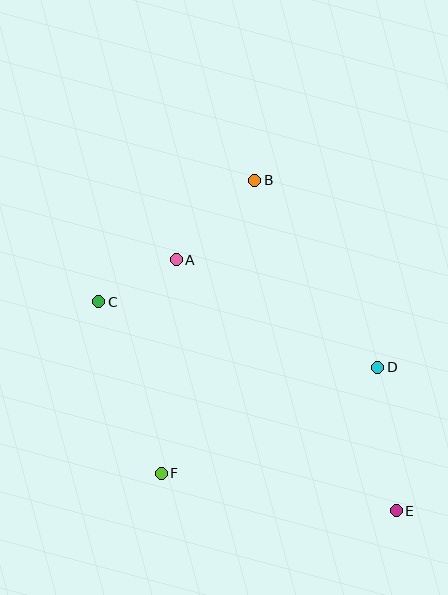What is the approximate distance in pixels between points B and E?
The distance between B and E is approximately 359 pixels.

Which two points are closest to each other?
Points A and C are closest to each other.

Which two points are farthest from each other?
Points C and E are farthest from each other.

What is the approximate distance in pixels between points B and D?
The distance between B and D is approximately 223 pixels.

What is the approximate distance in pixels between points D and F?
The distance between D and F is approximately 241 pixels.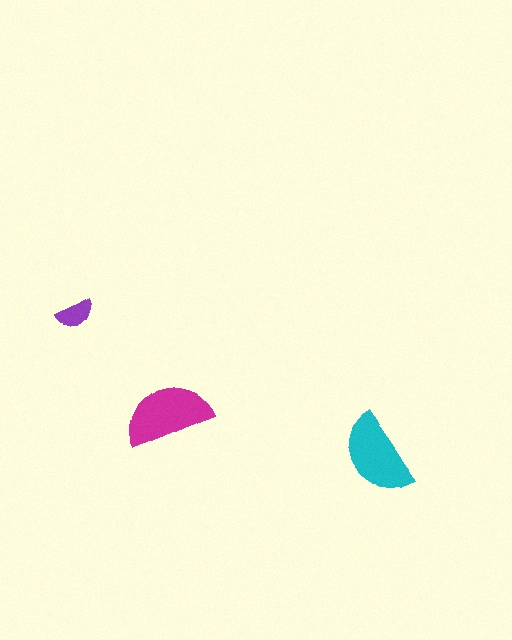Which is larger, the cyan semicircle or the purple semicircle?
The cyan one.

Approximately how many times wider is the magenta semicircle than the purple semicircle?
About 2.5 times wider.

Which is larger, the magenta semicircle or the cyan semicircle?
The magenta one.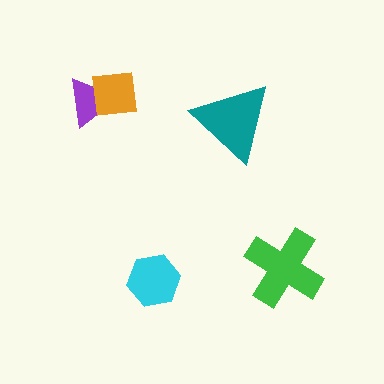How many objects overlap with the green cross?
0 objects overlap with the green cross.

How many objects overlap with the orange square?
1 object overlaps with the orange square.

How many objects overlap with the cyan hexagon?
0 objects overlap with the cyan hexagon.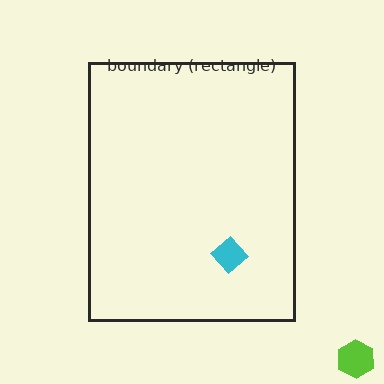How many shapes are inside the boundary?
1 inside, 1 outside.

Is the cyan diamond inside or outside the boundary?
Inside.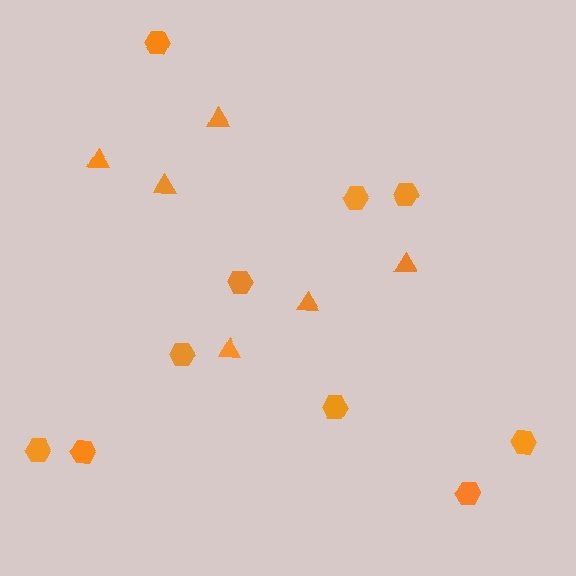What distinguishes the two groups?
There are 2 groups: one group of triangles (6) and one group of hexagons (10).